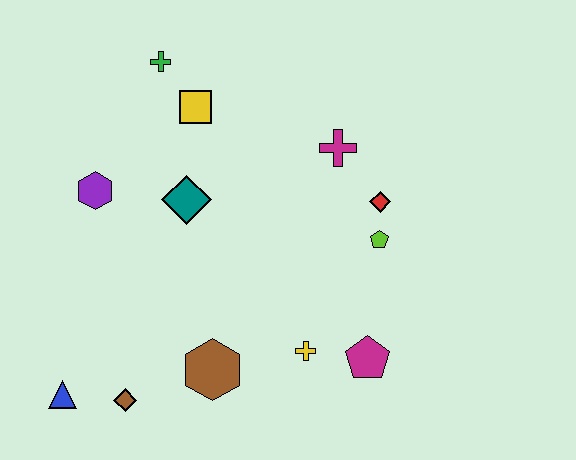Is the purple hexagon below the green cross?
Yes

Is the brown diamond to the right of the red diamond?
No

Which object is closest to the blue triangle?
The brown diamond is closest to the blue triangle.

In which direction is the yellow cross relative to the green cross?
The yellow cross is below the green cross.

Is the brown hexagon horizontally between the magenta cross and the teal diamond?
Yes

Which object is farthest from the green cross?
The magenta pentagon is farthest from the green cross.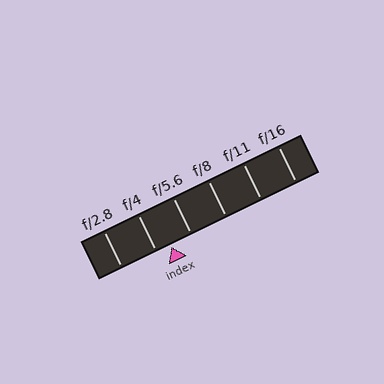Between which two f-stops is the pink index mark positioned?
The index mark is between f/4 and f/5.6.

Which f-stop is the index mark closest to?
The index mark is closest to f/4.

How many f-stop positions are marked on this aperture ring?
There are 6 f-stop positions marked.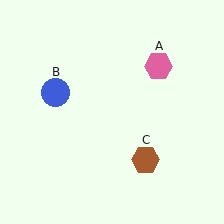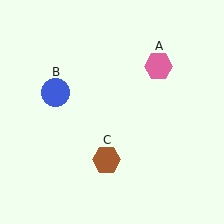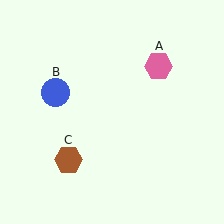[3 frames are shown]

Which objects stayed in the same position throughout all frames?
Pink hexagon (object A) and blue circle (object B) remained stationary.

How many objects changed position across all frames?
1 object changed position: brown hexagon (object C).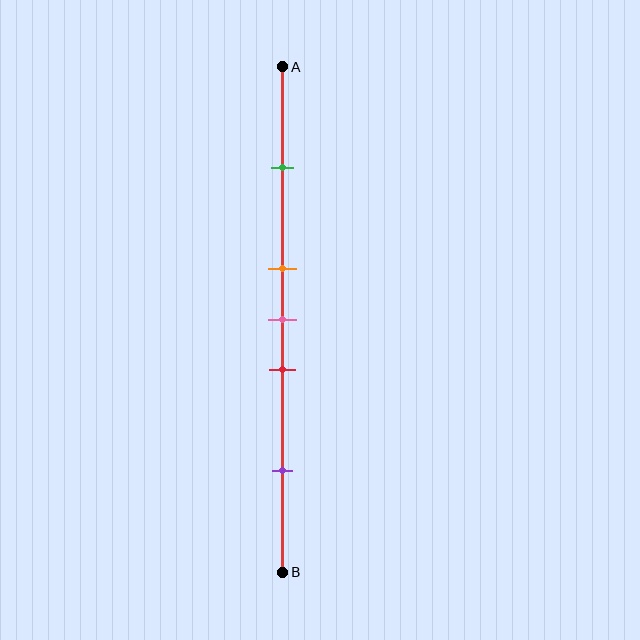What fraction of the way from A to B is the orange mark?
The orange mark is approximately 40% (0.4) of the way from A to B.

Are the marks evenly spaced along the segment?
No, the marks are not evenly spaced.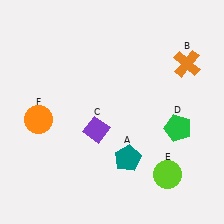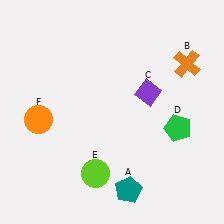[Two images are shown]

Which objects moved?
The objects that moved are: the teal pentagon (A), the purple diamond (C), the lime circle (E).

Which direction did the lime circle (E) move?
The lime circle (E) moved left.